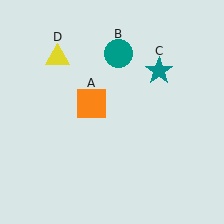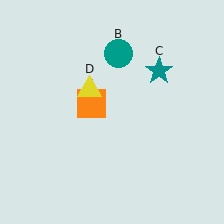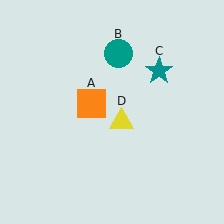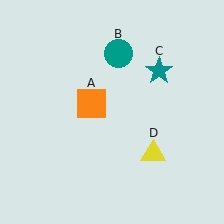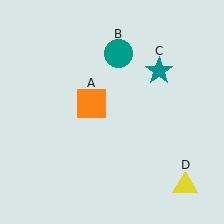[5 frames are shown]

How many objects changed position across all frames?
1 object changed position: yellow triangle (object D).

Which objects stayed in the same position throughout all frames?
Orange square (object A) and teal circle (object B) and teal star (object C) remained stationary.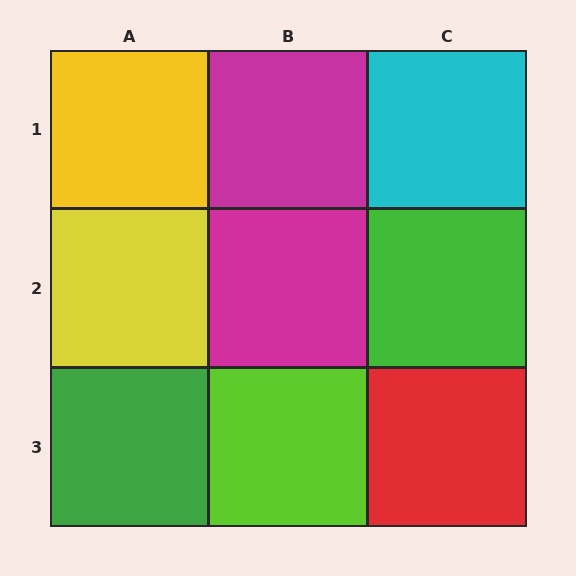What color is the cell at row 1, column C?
Cyan.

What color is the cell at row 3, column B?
Lime.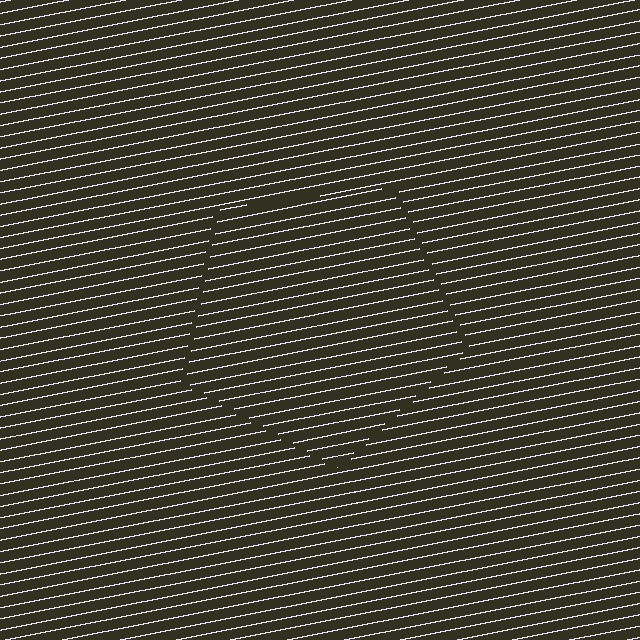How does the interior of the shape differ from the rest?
The interior of the shape contains the same grating, shifted by half a period — the contour is defined by the phase discontinuity where line-ends from the inner and outer gratings abut.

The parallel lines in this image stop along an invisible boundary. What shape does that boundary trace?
An illusory pentagon. The interior of the shape contains the same grating, shifted by half a period — the contour is defined by the phase discontinuity where line-ends from the inner and outer gratings abut.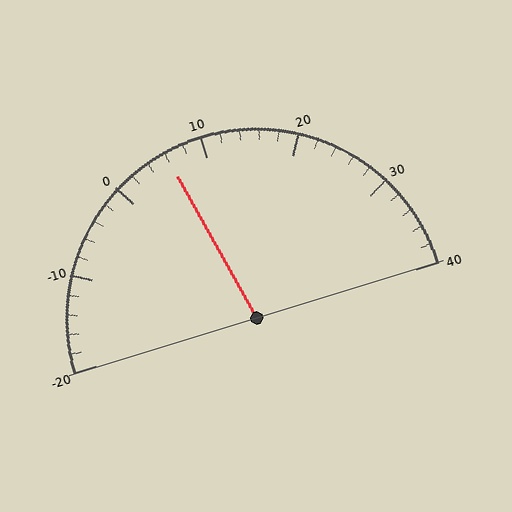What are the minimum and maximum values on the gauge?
The gauge ranges from -20 to 40.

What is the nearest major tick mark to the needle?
The nearest major tick mark is 10.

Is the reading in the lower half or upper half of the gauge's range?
The reading is in the lower half of the range (-20 to 40).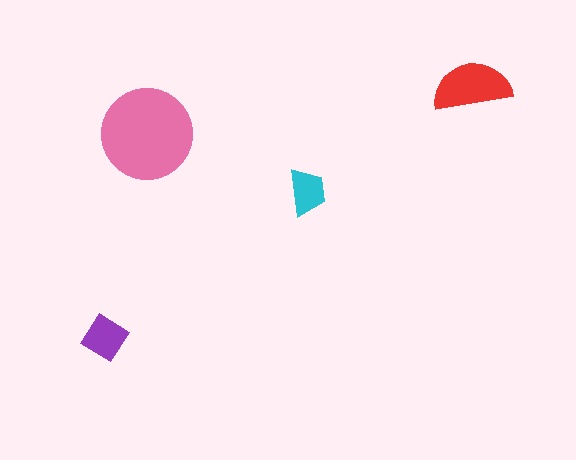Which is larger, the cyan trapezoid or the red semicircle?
The red semicircle.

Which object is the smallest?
The cyan trapezoid.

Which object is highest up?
The red semicircle is topmost.